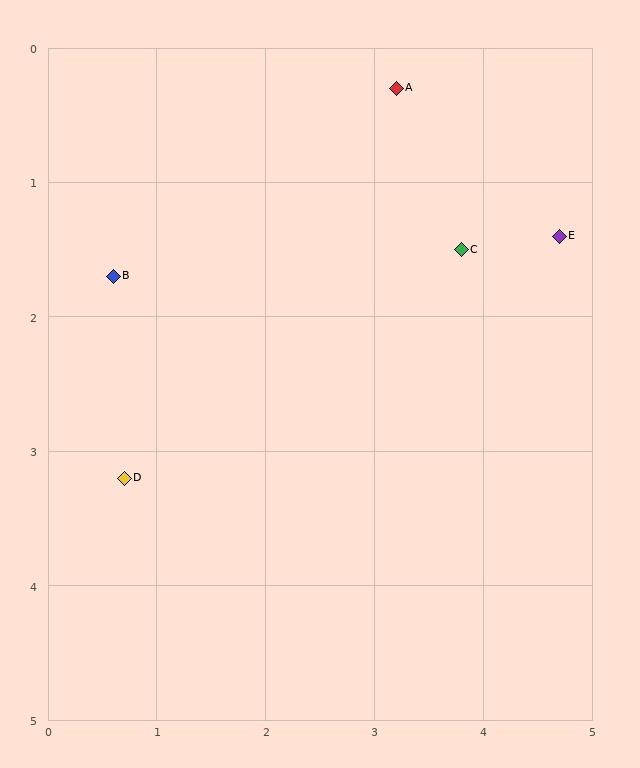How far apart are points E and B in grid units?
Points E and B are about 4.1 grid units apart.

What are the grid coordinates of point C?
Point C is at approximately (3.8, 1.5).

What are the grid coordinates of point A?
Point A is at approximately (3.2, 0.3).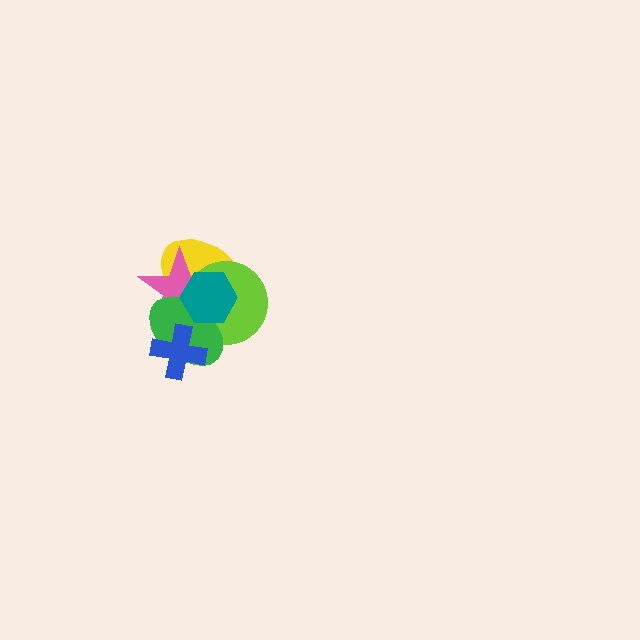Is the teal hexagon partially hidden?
No, no other shape covers it.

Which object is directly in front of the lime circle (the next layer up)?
The green ellipse is directly in front of the lime circle.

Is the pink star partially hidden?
Yes, it is partially covered by another shape.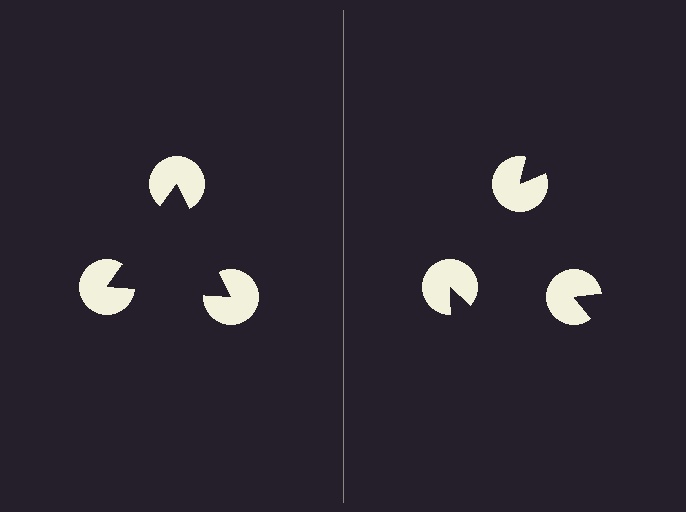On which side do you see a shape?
An illusory triangle appears on the left side. On the right side the wedge cuts are rotated, so no coherent shape forms.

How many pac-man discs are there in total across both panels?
6 — 3 on each side.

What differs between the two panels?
The pac-man discs are positioned identically on both sides; only the wedge orientations differ. On the left they align to a triangle; on the right they are misaligned.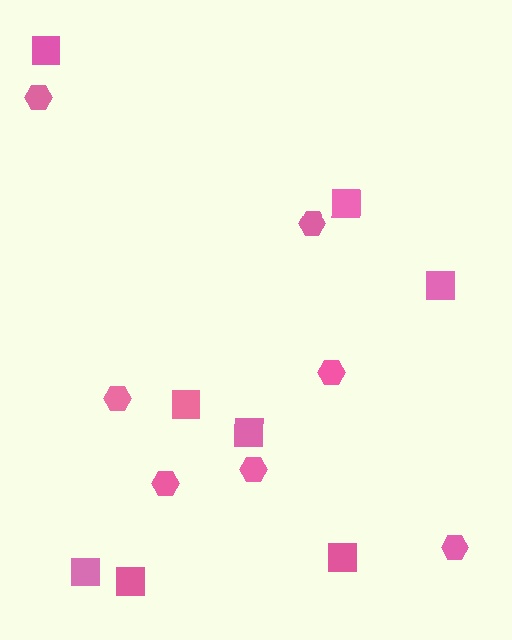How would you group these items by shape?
There are 2 groups: one group of hexagons (7) and one group of squares (8).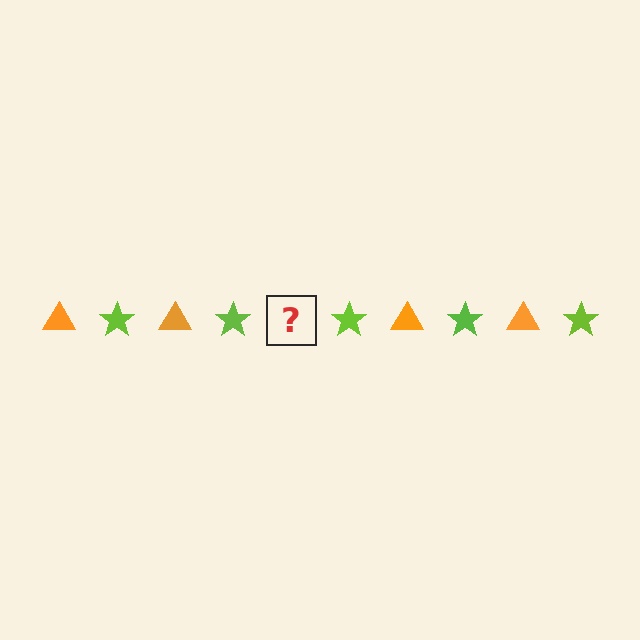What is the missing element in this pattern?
The missing element is an orange triangle.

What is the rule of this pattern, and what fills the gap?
The rule is that the pattern alternates between orange triangle and lime star. The gap should be filled with an orange triangle.